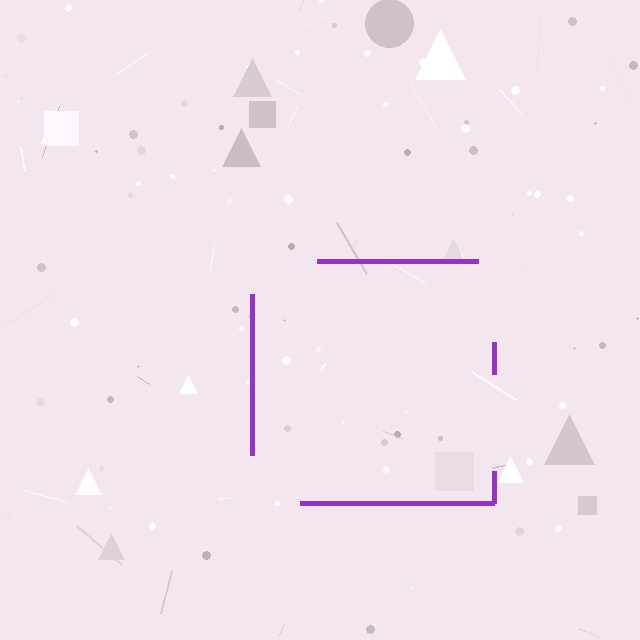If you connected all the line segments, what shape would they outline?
They would outline a square.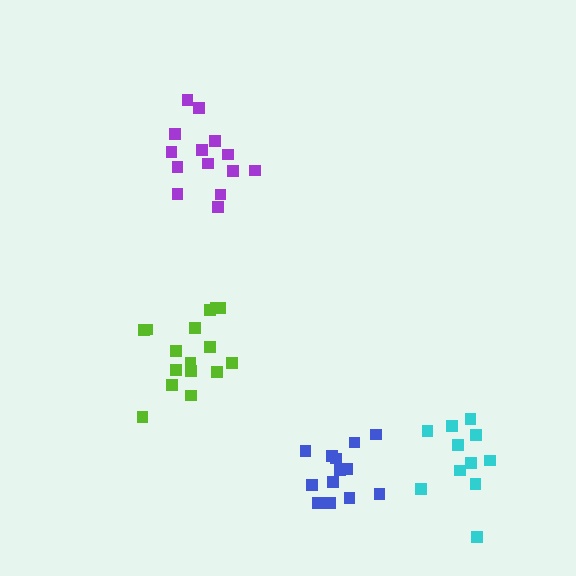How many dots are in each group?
Group 1: 16 dots, Group 2: 14 dots, Group 3: 11 dots, Group 4: 13 dots (54 total).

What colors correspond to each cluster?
The clusters are colored: lime, purple, cyan, blue.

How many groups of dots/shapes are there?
There are 4 groups.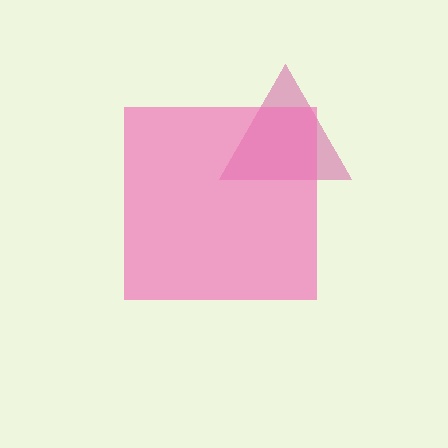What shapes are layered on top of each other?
The layered shapes are: a magenta triangle, a pink square.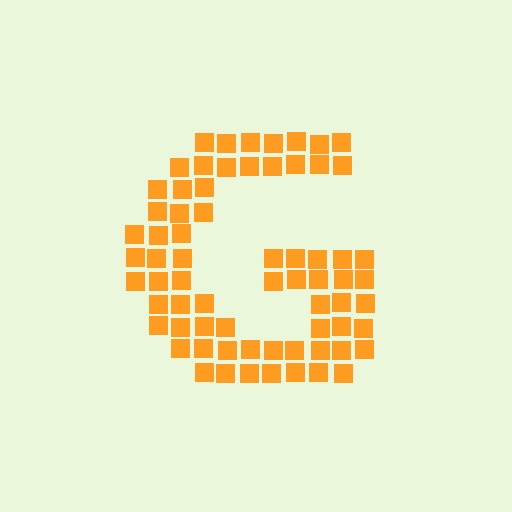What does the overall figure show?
The overall figure shows the letter G.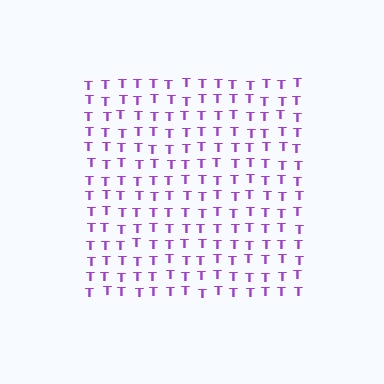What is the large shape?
The large shape is a square.